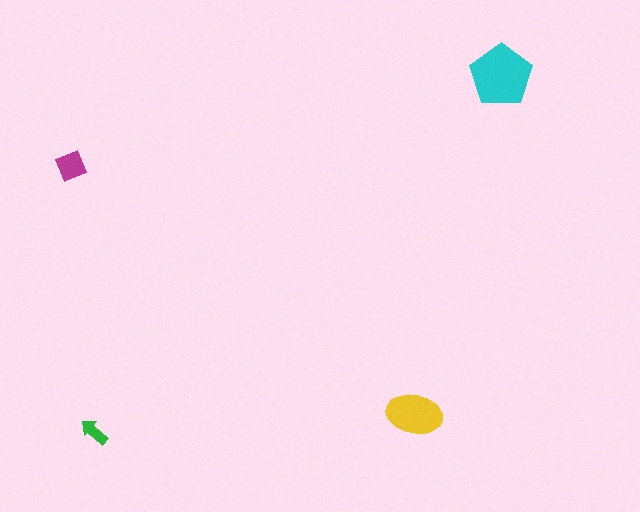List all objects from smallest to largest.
The green arrow, the magenta diamond, the yellow ellipse, the cyan pentagon.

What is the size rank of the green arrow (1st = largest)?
4th.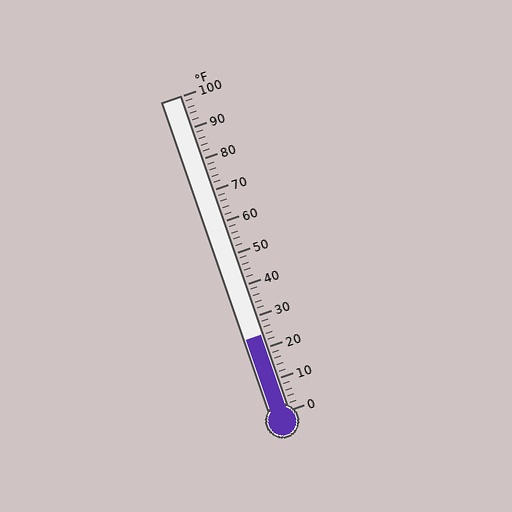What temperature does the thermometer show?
The thermometer shows approximately 24°F.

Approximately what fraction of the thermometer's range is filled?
The thermometer is filled to approximately 25% of its range.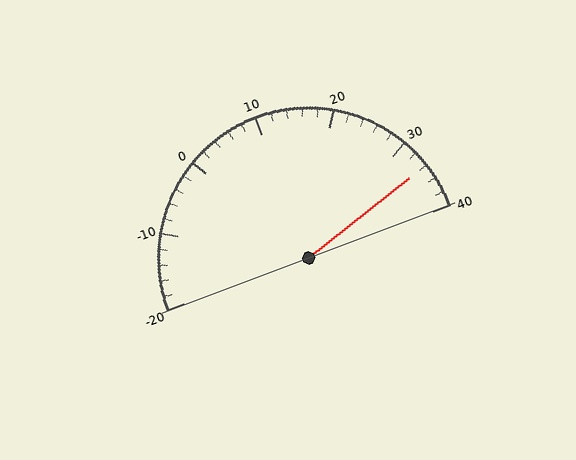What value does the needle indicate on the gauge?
The needle indicates approximately 34.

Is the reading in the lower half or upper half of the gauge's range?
The reading is in the upper half of the range (-20 to 40).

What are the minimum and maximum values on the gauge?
The gauge ranges from -20 to 40.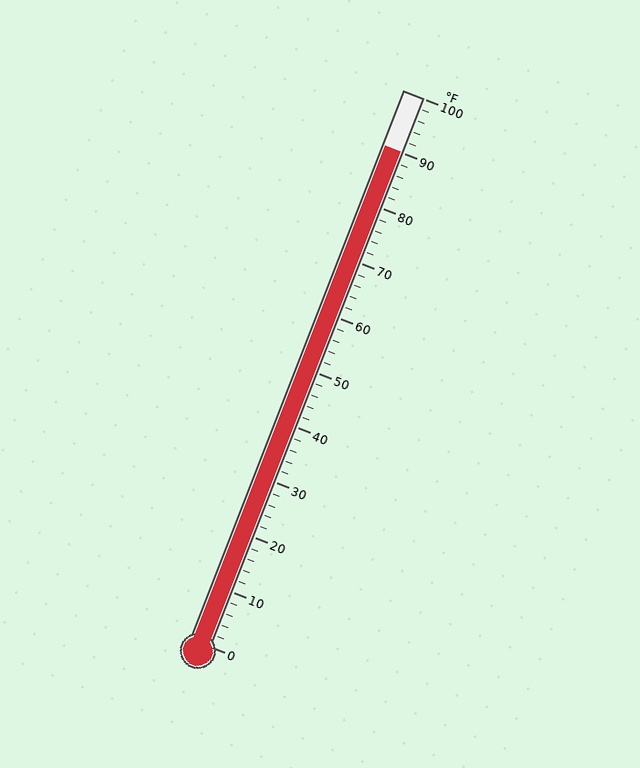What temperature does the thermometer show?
The thermometer shows approximately 90°F.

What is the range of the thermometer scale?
The thermometer scale ranges from 0°F to 100°F.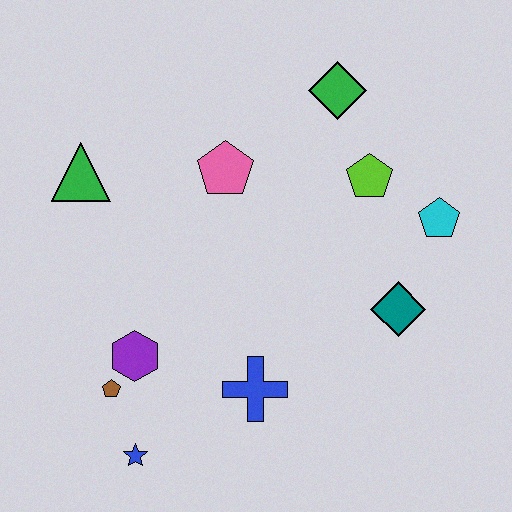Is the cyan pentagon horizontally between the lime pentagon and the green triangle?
No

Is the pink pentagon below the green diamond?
Yes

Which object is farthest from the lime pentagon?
The blue star is farthest from the lime pentagon.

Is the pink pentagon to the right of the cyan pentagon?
No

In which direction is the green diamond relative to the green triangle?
The green diamond is to the right of the green triangle.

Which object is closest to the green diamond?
The lime pentagon is closest to the green diamond.